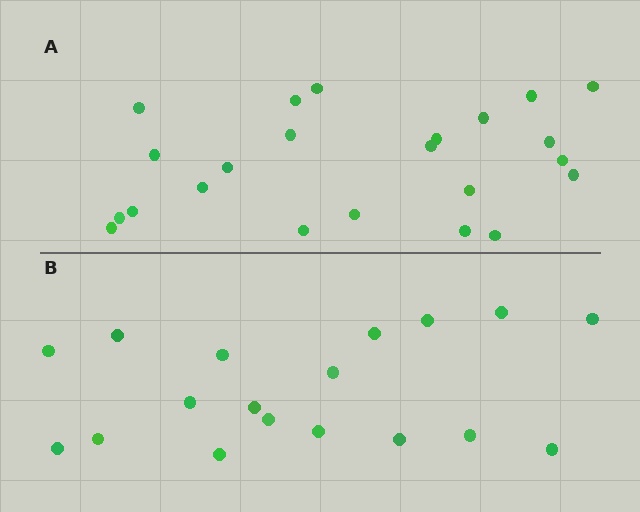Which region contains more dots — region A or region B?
Region A (the top region) has more dots.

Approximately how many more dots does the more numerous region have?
Region A has about 5 more dots than region B.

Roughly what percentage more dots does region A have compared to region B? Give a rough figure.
About 30% more.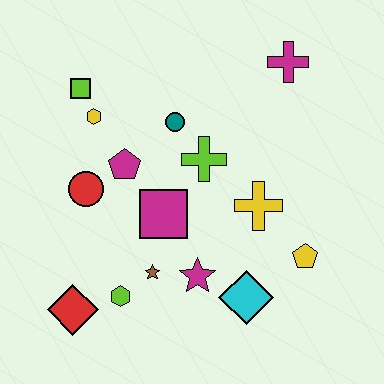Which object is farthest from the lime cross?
The red diamond is farthest from the lime cross.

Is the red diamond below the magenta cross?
Yes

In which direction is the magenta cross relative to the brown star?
The magenta cross is above the brown star.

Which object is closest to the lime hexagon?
The brown star is closest to the lime hexagon.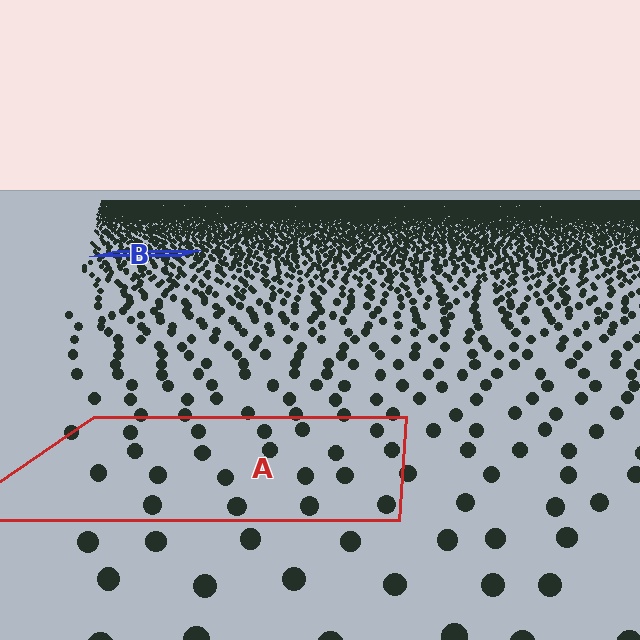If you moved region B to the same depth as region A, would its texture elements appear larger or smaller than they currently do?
They would appear larger. At a closer depth, the same texture elements are projected at a bigger on-screen size.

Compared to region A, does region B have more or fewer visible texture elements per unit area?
Region B has more texture elements per unit area — they are packed more densely because it is farther away.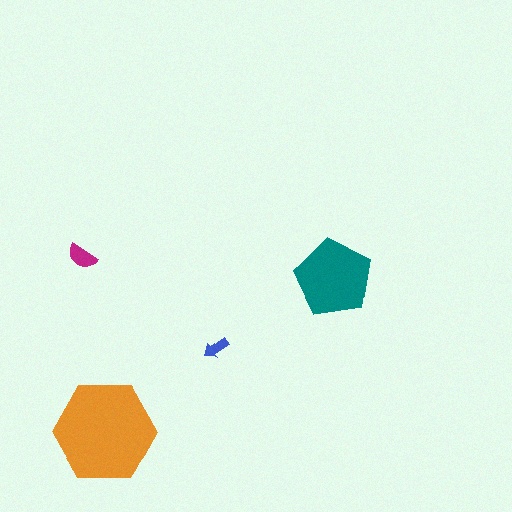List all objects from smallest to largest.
The blue arrow, the magenta semicircle, the teal pentagon, the orange hexagon.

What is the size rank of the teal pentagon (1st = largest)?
2nd.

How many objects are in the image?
There are 4 objects in the image.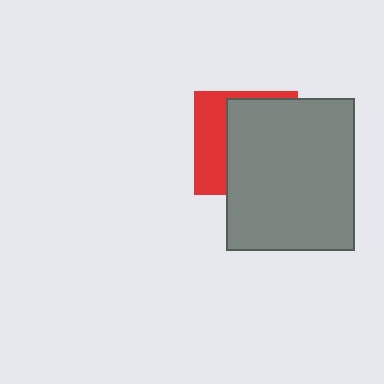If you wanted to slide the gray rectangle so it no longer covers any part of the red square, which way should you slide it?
Slide it right — that is the most direct way to separate the two shapes.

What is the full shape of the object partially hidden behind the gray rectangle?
The partially hidden object is a red square.